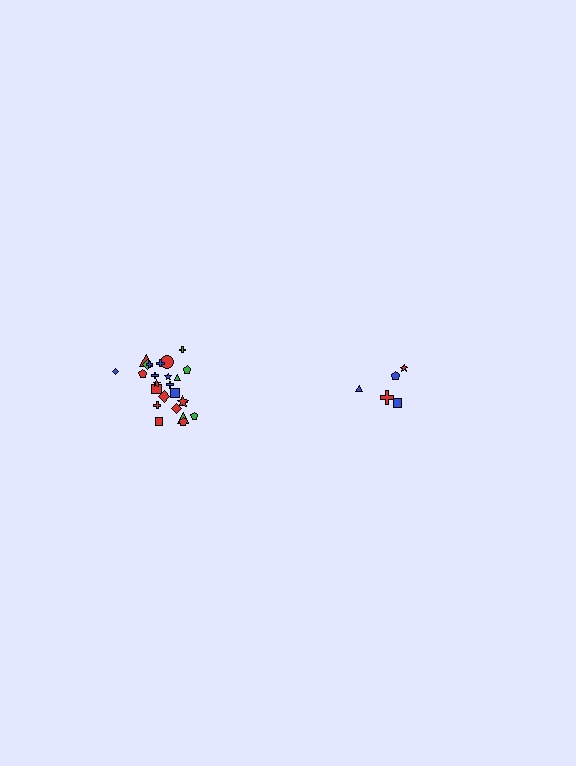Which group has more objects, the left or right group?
The left group.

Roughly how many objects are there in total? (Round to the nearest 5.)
Roughly 30 objects in total.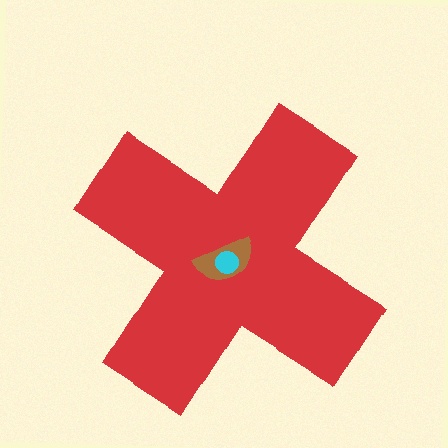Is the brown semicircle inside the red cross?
Yes.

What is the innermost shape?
The cyan circle.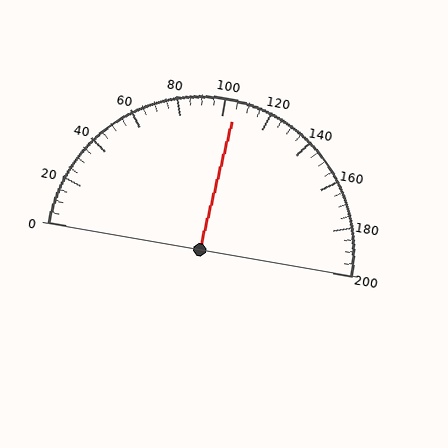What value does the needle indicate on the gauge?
The needle indicates approximately 105.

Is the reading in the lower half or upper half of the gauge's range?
The reading is in the upper half of the range (0 to 200).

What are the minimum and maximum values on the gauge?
The gauge ranges from 0 to 200.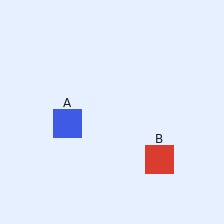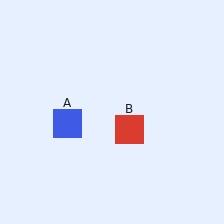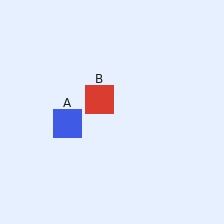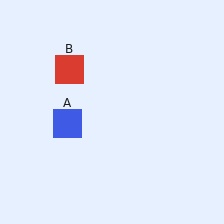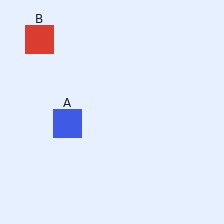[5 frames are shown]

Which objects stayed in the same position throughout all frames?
Blue square (object A) remained stationary.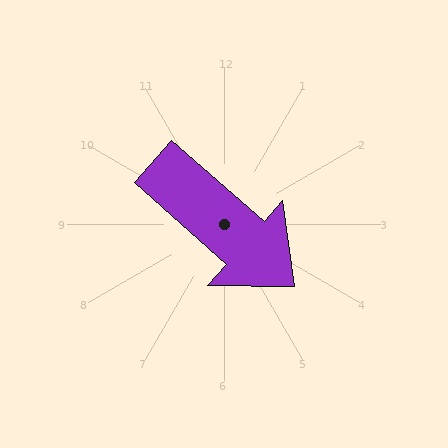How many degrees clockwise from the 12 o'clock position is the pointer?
Approximately 131 degrees.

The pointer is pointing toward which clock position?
Roughly 4 o'clock.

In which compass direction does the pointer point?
Southeast.